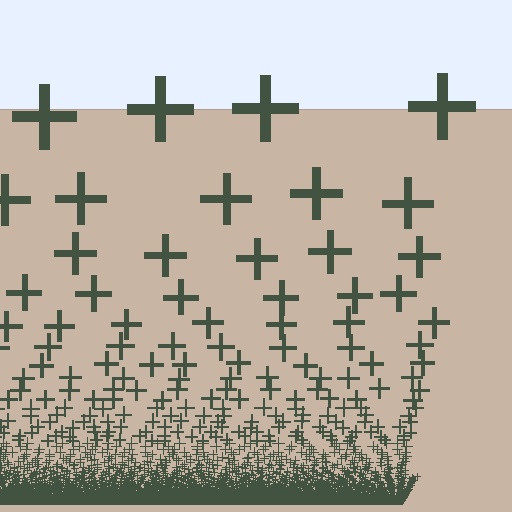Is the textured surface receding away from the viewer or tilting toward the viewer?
The surface appears to tilt toward the viewer. Texture elements get larger and sparser toward the top.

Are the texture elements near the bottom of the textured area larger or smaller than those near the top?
Smaller. The gradient is inverted — elements near the bottom are smaller and denser.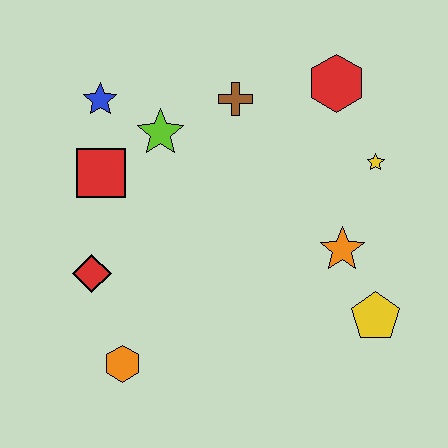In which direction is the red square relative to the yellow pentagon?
The red square is to the left of the yellow pentagon.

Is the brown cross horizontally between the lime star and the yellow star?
Yes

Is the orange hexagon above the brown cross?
No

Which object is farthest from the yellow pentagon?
The blue star is farthest from the yellow pentagon.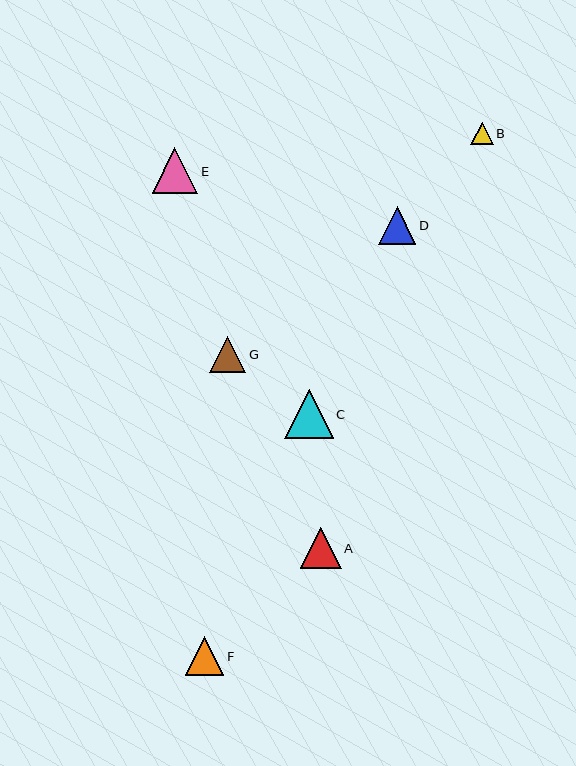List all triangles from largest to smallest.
From largest to smallest: C, E, A, F, D, G, B.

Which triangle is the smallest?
Triangle B is the smallest with a size of approximately 22 pixels.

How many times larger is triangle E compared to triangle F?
Triangle E is approximately 1.2 times the size of triangle F.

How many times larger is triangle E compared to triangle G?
Triangle E is approximately 1.3 times the size of triangle G.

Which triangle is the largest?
Triangle C is the largest with a size of approximately 49 pixels.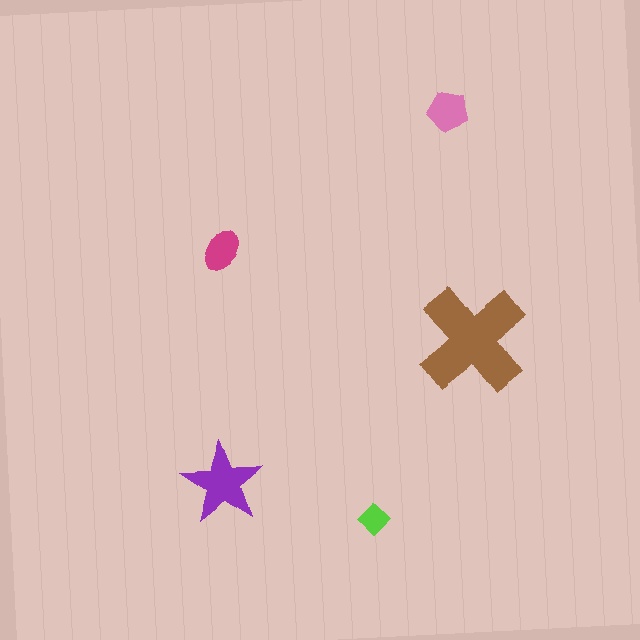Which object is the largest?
The brown cross.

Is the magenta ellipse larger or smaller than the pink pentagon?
Smaller.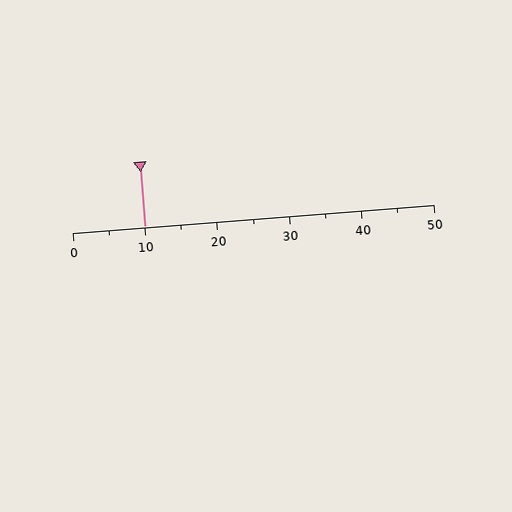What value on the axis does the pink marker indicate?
The marker indicates approximately 10.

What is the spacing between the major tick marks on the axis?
The major ticks are spaced 10 apart.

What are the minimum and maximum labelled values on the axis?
The axis runs from 0 to 50.